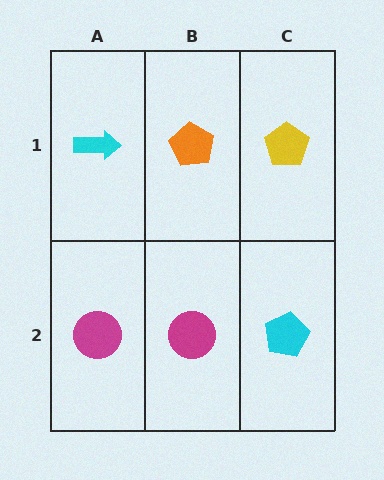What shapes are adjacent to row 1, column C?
A cyan pentagon (row 2, column C), an orange pentagon (row 1, column B).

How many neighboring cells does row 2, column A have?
2.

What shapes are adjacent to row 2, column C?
A yellow pentagon (row 1, column C), a magenta circle (row 2, column B).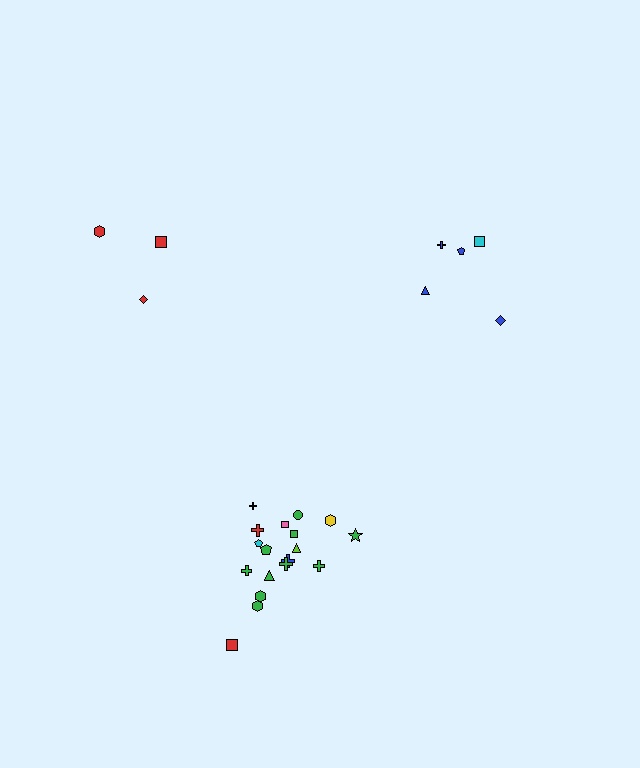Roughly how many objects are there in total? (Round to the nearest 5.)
Roughly 25 objects in total.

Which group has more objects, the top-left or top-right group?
The top-right group.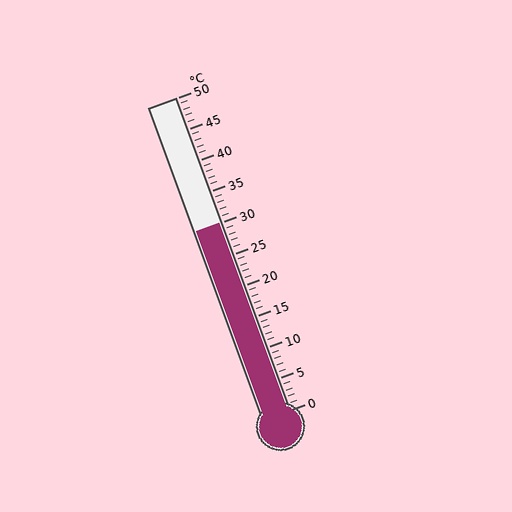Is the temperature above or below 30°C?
The temperature is at 30°C.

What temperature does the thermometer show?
The thermometer shows approximately 30°C.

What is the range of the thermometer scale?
The thermometer scale ranges from 0°C to 50°C.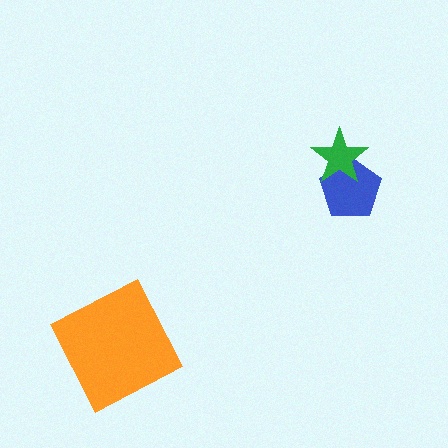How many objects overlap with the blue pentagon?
1 object overlaps with the blue pentagon.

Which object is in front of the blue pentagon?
The green star is in front of the blue pentagon.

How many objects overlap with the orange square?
0 objects overlap with the orange square.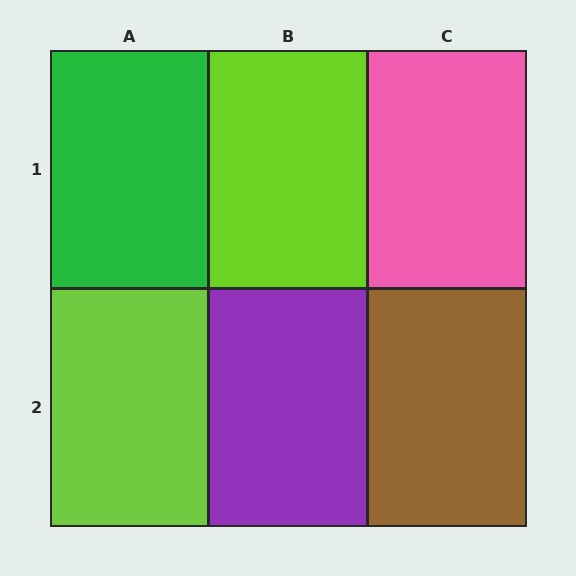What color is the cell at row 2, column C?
Brown.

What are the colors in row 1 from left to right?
Green, lime, pink.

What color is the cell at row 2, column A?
Lime.